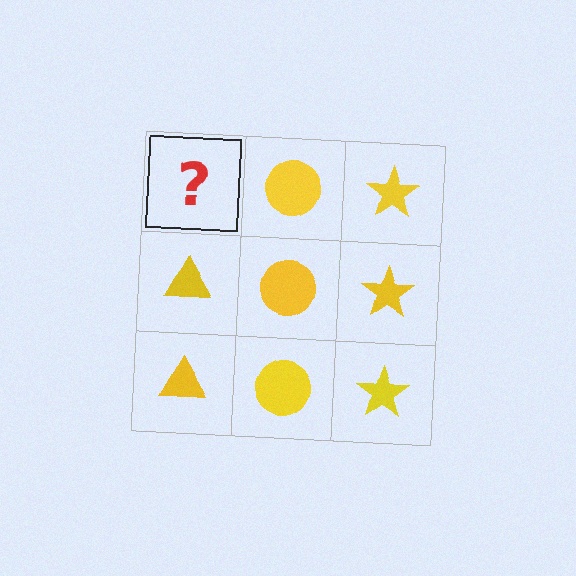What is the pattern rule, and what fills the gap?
The rule is that each column has a consistent shape. The gap should be filled with a yellow triangle.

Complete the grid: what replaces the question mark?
The question mark should be replaced with a yellow triangle.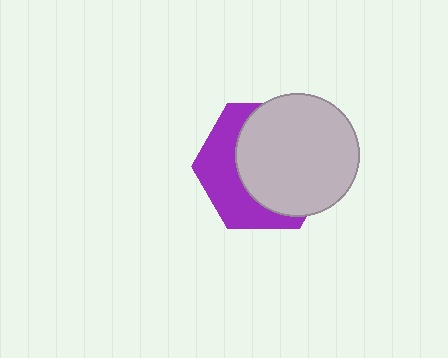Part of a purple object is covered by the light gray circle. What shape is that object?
It is a hexagon.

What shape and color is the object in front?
The object in front is a light gray circle.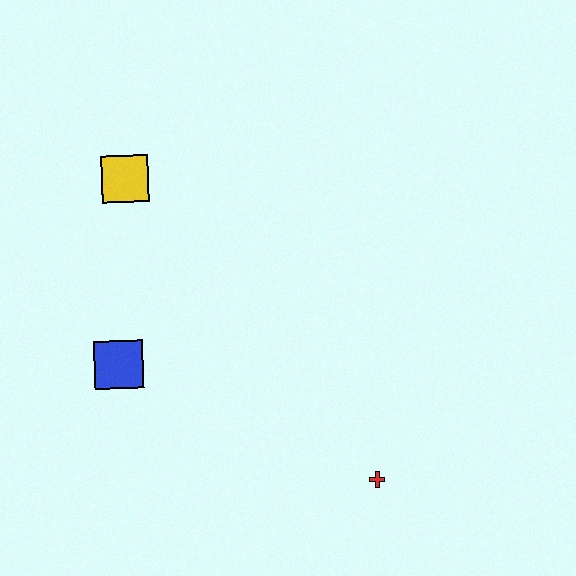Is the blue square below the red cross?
No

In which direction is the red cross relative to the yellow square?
The red cross is below the yellow square.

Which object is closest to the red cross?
The blue square is closest to the red cross.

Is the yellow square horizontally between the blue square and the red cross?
Yes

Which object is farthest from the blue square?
The red cross is farthest from the blue square.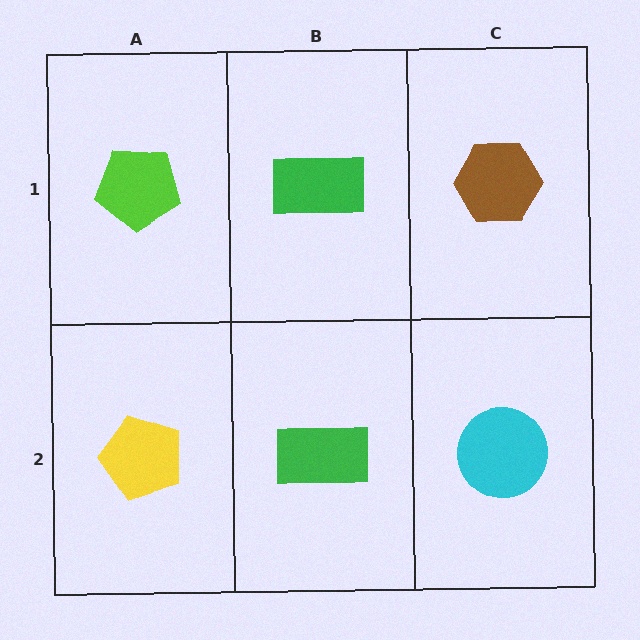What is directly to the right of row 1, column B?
A brown hexagon.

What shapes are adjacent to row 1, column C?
A cyan circle (row 2, column C), a green rectangle (row 1, column B).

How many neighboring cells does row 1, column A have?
2.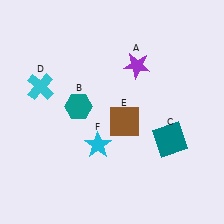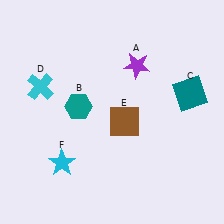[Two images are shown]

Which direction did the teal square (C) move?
The teal square (C) moved up.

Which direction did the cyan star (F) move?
The cyan star (F) moved left.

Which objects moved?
The objects that moved are: the teal square (C), the cyan star (F).